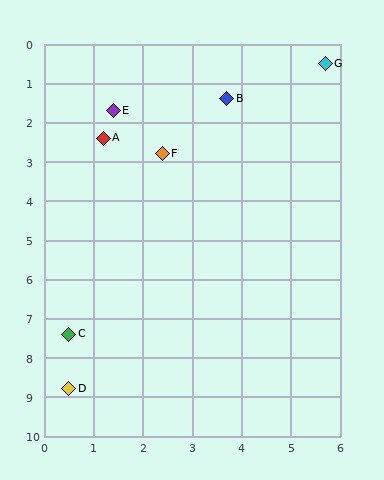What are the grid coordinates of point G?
Point G is at approximately (5.7, 0.5).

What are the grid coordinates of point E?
Point E is at approximately (1.4, 1.7).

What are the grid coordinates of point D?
Point D is at approximately (0.5, 8.8).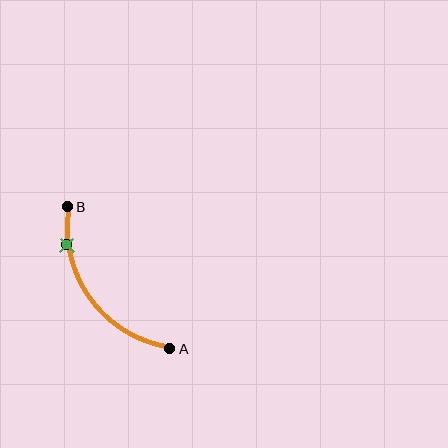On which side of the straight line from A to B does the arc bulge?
The arc bulges below and to the left of the straight line connecting A and B.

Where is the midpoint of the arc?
The arc midpoint is the point on the curve farthest from the straight line joining A and B. It sits below and to the left of that line.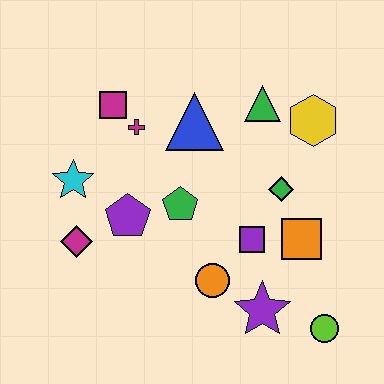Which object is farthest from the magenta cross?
The lime circle is farthest from the magenta cross.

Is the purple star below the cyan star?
Yes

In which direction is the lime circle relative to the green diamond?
The lime circle is below the green diamond.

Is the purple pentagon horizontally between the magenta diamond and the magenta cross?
Yes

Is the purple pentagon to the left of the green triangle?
Yes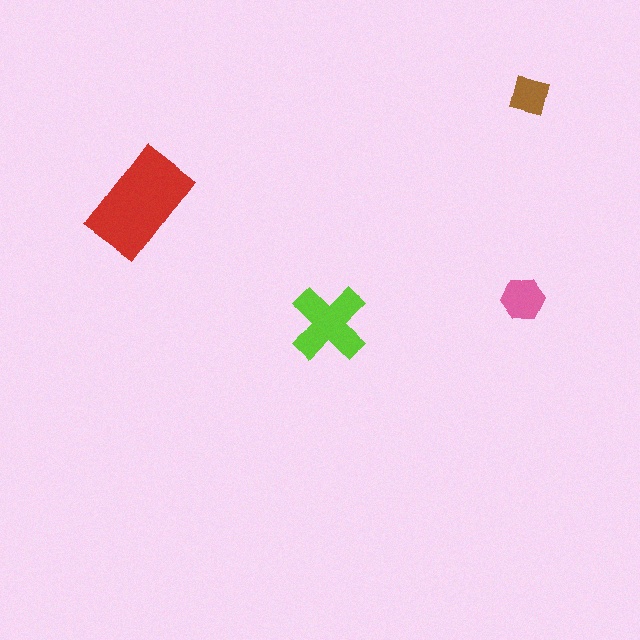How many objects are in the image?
There are 4 objects in the image.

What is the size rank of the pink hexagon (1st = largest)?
3rd.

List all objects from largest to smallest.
The red rectangle, the lime cross, the pink hexagon, the brown square.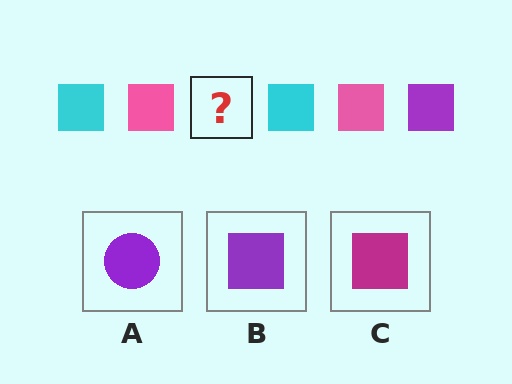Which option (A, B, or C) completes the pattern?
B.